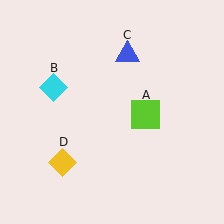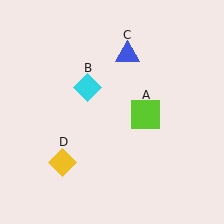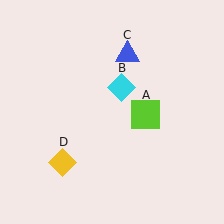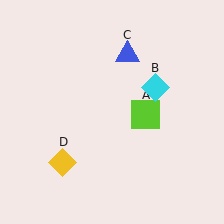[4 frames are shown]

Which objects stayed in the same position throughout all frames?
Lime square (object A) and blue triangle (object C) and yellow diamond (object D) remained stationary.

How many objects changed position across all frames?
1 object changed position: cyan diamond (object B).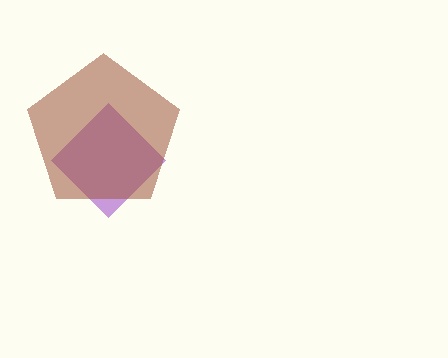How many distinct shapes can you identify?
There are 2 distinct shapes: a purple diamond, a brown pentagon.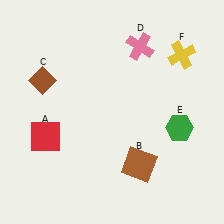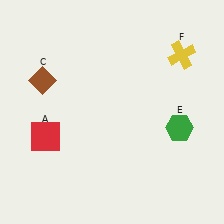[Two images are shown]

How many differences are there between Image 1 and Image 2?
There are 2 differences between the two images.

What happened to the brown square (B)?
The brown square (B) was removed in Image 2. It was in the bottom-right area of Image 1.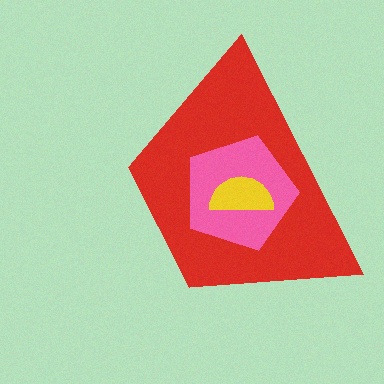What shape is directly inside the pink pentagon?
The yellow semicircle.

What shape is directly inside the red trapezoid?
The pink pentagon.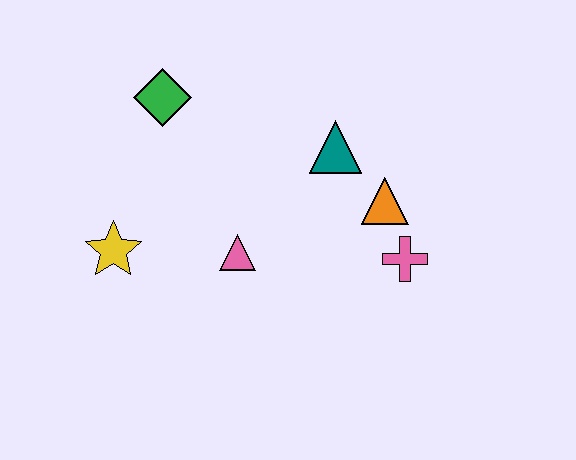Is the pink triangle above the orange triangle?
No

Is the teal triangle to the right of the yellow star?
Yes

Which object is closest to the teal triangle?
The orange triangle is closest to the teal triangle.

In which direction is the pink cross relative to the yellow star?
The pink cross is to the right of the yellow star.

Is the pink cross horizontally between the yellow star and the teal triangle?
No